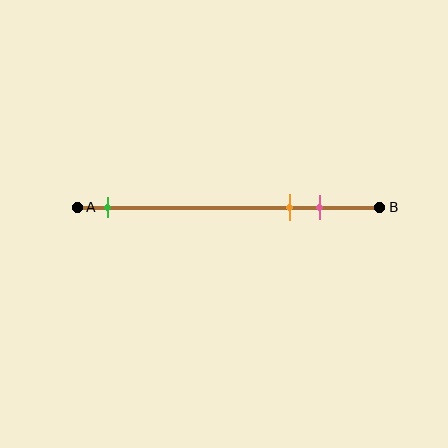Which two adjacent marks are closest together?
The orange and pink marks are the closest adjacent pair.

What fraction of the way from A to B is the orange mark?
The orange mark is approximately 70% (0.7) of the way from A to B.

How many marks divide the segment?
There are 3 marks dividing the segment.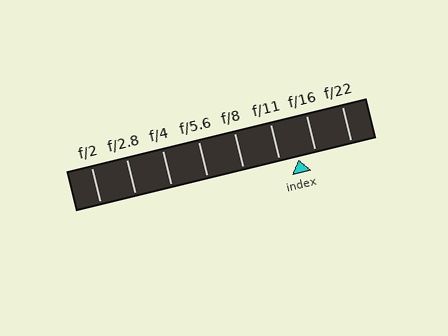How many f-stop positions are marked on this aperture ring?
There are 8 f-stop positions marked.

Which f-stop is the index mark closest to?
The index mark is closest to f/16.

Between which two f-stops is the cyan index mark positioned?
The index mark is between f/11 and f/16.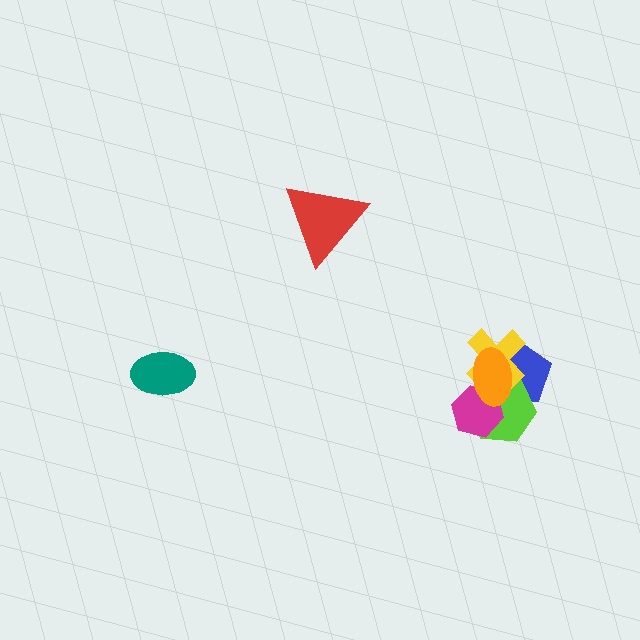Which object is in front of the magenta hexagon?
The orange ellipse is in front of the magenta hexagon.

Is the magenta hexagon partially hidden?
Yes, it is partially covered by another shape.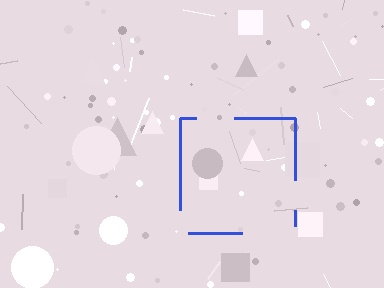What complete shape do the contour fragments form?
The contour fragments form a square.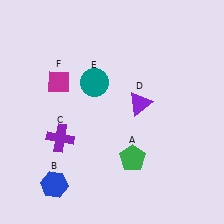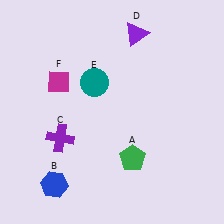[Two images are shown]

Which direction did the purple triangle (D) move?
The purple triangle (D) moved up.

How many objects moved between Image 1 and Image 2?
1 object moved between the two images.